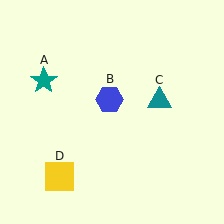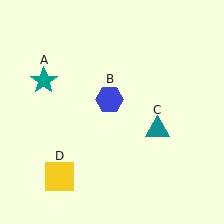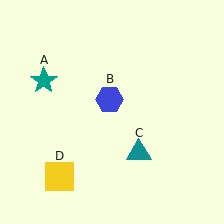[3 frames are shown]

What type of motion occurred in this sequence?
The teal triangle (object C) rotated clockwise around the center of the scene.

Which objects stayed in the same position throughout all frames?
Teal star (object A) and blue hexagon (object B) and yellow square (object D) remained stationary.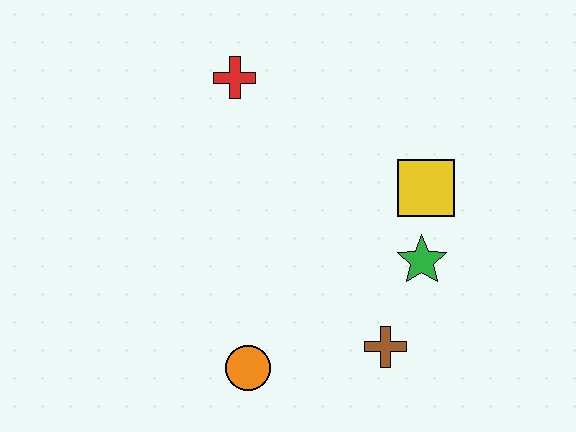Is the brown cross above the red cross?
No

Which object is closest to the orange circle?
The brown cross is closest to the orange circle.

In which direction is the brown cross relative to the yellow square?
The brown cross is below the yellow square.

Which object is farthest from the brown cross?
The red cross is farthest from the brown cross.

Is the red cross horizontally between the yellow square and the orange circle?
No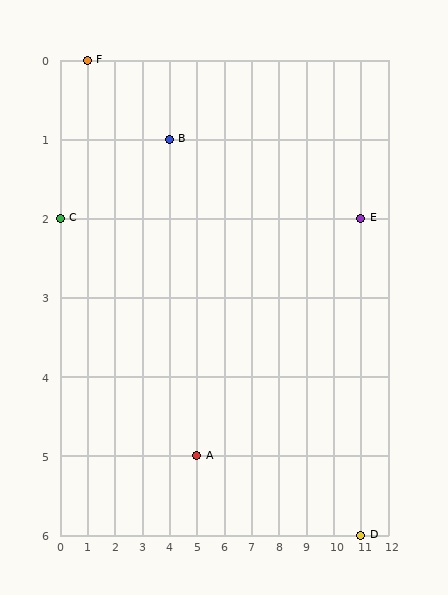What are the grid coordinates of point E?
Point E is at grid coordinates (11, 2).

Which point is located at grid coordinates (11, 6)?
Point D is at (11, 6).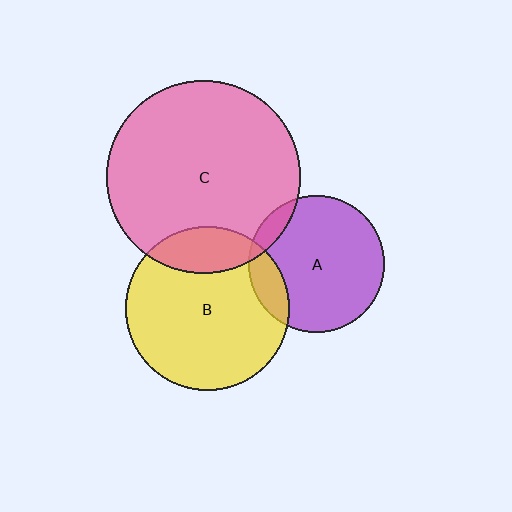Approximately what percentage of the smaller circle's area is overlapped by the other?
Approximately 15%.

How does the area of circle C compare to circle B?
Approximately 1.4 times.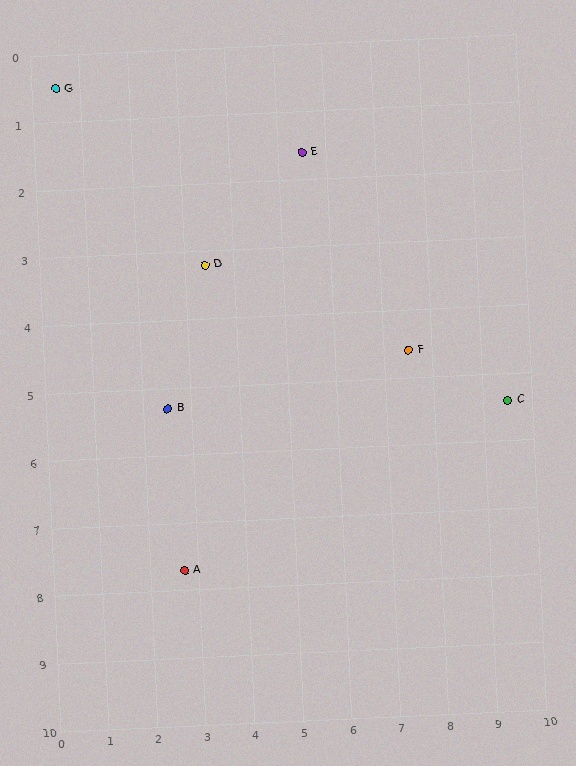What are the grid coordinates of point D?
Point D is at approximately (3.4, 3.2).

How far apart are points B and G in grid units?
Points B and G are about 5.2 grid units apart.